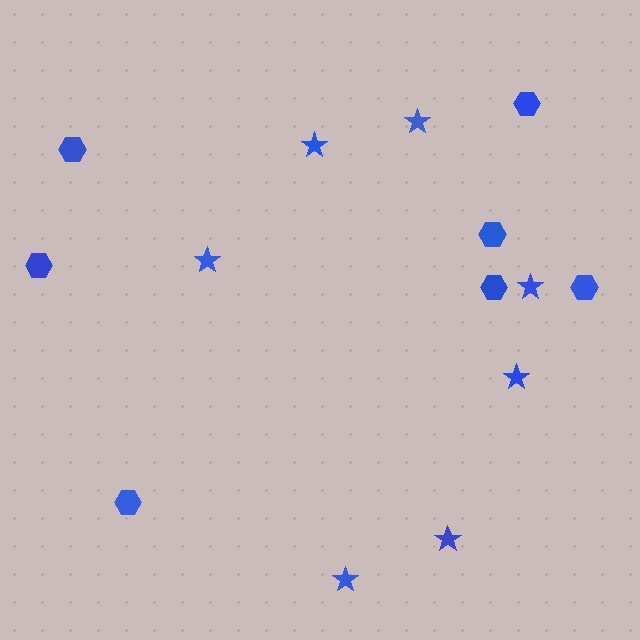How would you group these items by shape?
There are 2 groups: one group of hexagons (7) and one group of stars (7).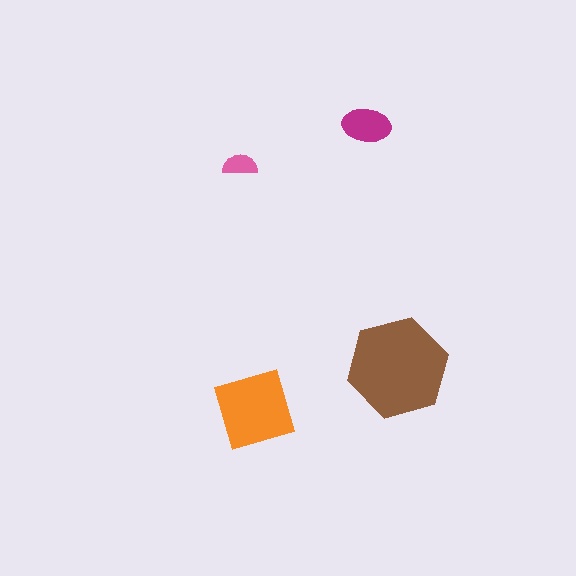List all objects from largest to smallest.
The brown hexagon, the orange diamond, the magenta ellipse, the pink semicircle.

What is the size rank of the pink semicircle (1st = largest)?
4th.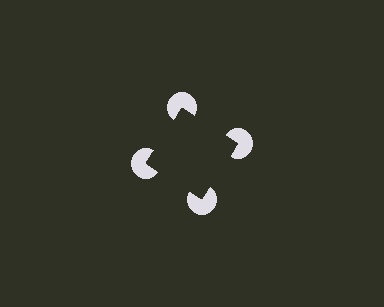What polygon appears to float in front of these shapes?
An illusory square — its edges are inferred from the aligned wedge cuts in the pac-man discs, not physically drawn.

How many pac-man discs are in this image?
There are 4 — one at each vertex of the illusory square.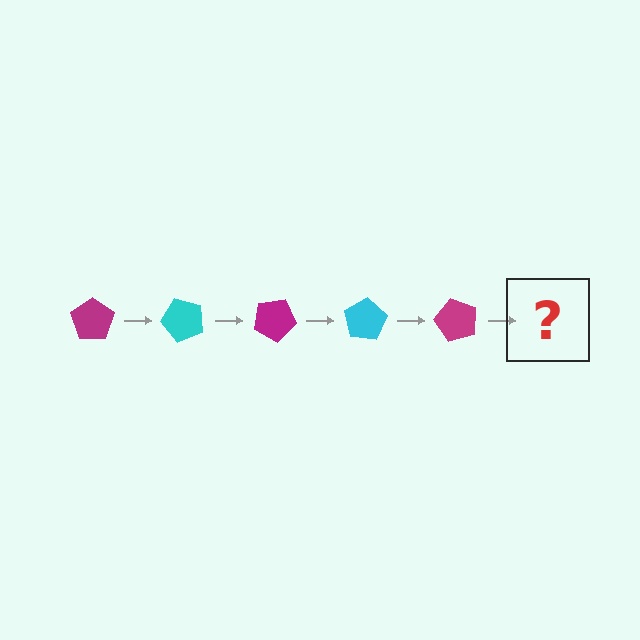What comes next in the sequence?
The next element should be a cyan pentagon, rotated 250 degrees from the start.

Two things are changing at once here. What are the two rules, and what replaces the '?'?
The two rules are that it rotates 50 degrees each step and the color cycles through magenta and cyan. The '?' should be a cyan pentagon, rotated 250 degrees from the start.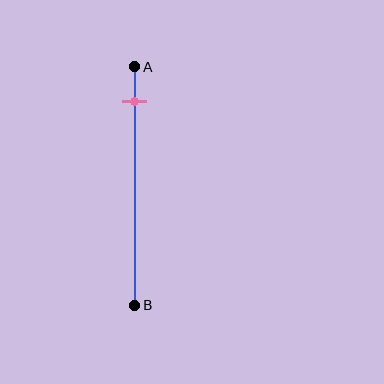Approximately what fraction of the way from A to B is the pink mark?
The pink mark is approximately 15% of the way from A to B.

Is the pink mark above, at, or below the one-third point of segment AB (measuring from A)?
The pink mark is above the one-third point of segment AB.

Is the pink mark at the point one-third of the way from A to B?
No, the mark is at about 15% from A, not at the 33% one-third point.